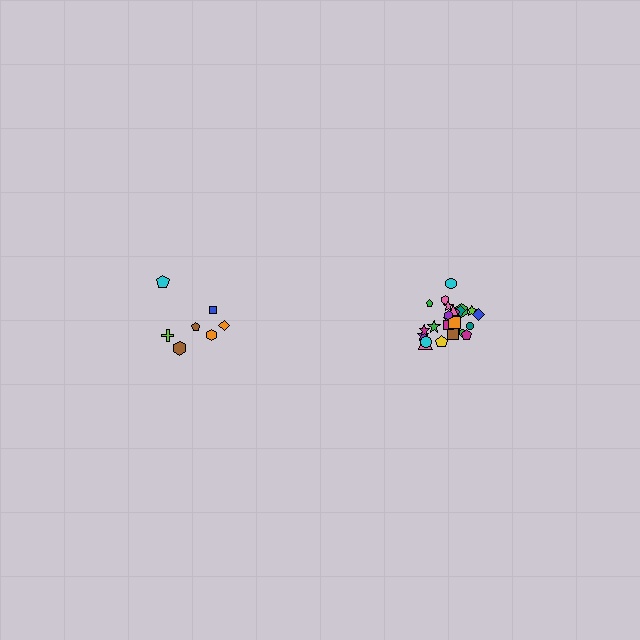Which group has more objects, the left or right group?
The right group.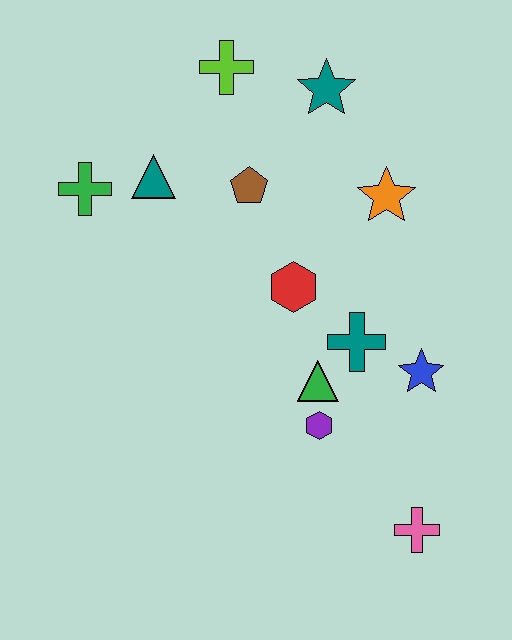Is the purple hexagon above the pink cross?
Yes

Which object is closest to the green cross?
The teal triangle is closest to the green cross.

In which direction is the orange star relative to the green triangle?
The orange star is above the green triangle.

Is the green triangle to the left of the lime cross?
No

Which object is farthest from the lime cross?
The pink cross is farthest from the lime cross.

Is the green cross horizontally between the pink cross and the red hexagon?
No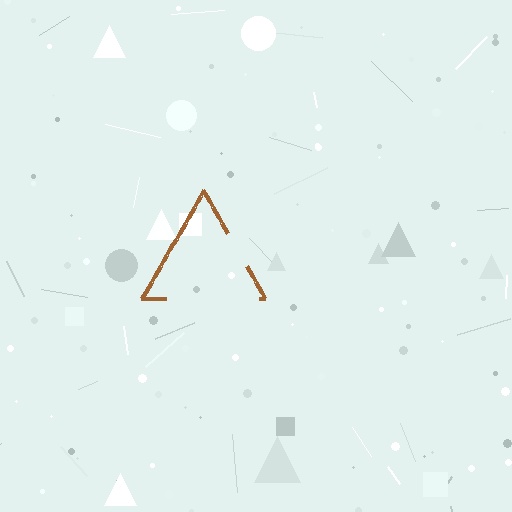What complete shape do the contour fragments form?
The contour fragments form a triangle.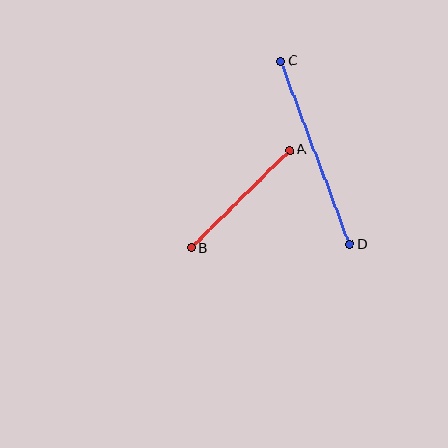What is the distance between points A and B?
The distance is approximately 139 pixels.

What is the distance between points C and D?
The distance is approximately 195 pixels.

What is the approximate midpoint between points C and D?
The midpoint is at approximately (315, 153) pixels.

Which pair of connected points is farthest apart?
Points C and D are farthest apart.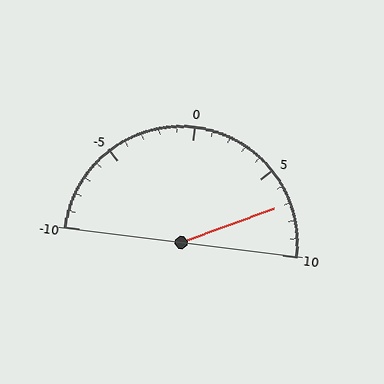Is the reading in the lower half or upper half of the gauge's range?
The reading is in the upper half of the range (-10 to 10).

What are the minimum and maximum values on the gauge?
The gauge ranges from -10 to 10.